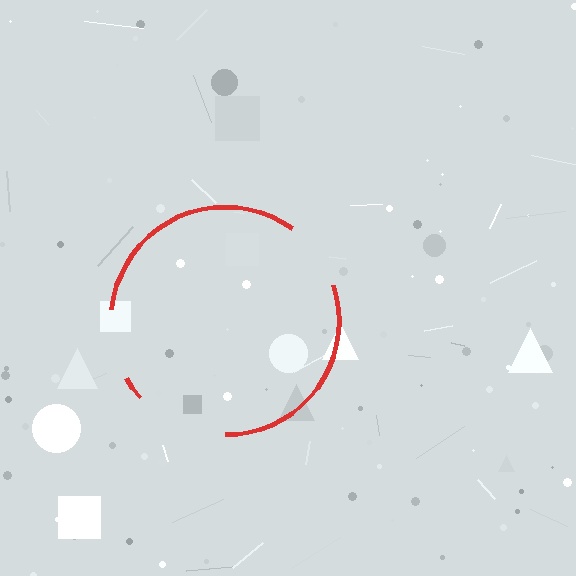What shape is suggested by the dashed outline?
The dashed outline suggests a circle.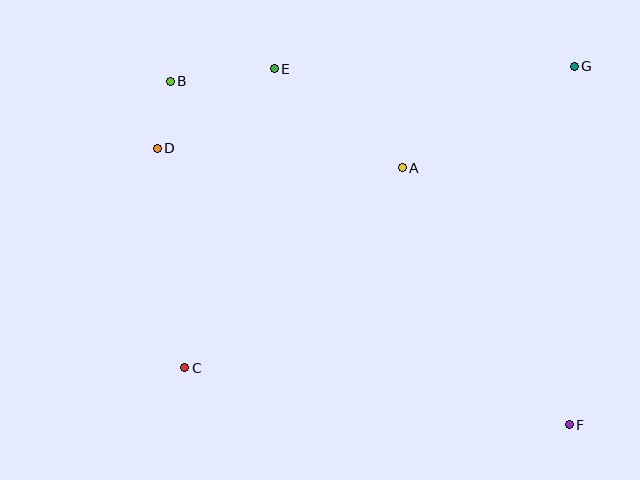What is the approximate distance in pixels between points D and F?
The distance between D and F is approximately 496 pixels.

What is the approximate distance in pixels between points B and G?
The distance between B and G is approximately 405 pixels.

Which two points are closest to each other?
Points B and D are closest to each other.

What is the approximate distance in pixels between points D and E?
The distance between D and E is approximately 141 pixels.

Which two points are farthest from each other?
Points B and F are farthest from each other.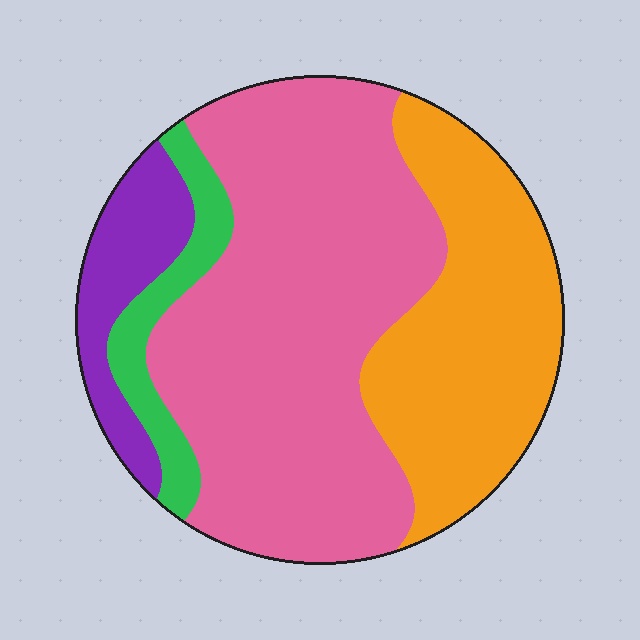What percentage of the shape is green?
Green covers roughly 10% of the shape.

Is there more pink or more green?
Pink.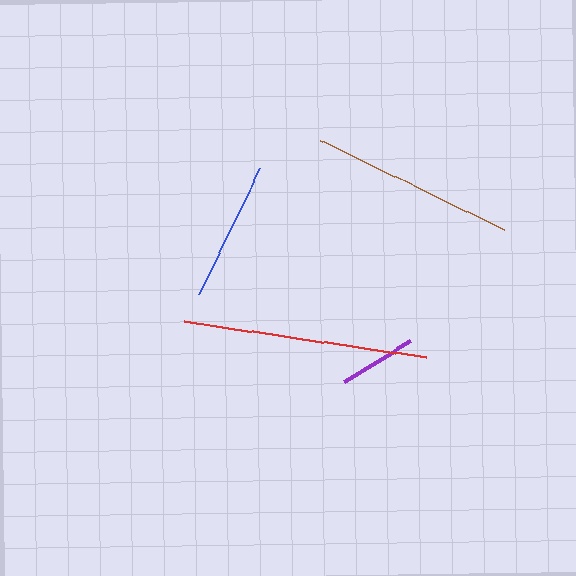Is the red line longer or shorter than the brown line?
The red line is longer than the brown line.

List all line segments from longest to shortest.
From longest to shortest: red, brown, blue, purple.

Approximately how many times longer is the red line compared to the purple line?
The red line is approximately 3.2 times the length of the purple line.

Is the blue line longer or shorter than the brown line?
The brown line is longer than the blue line.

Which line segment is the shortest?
The purple line is the shortest at approximately 77 pixels.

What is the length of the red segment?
The red segment is approximately 244 pixels long.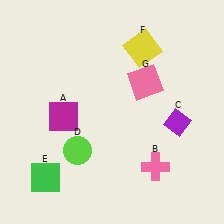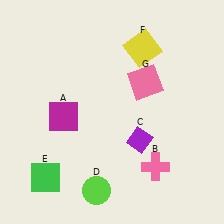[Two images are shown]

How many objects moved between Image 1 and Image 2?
2 objects moved between the two images.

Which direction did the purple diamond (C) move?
The purple diamond (C) moved left.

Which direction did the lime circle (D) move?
The lime circle (D) moved down.